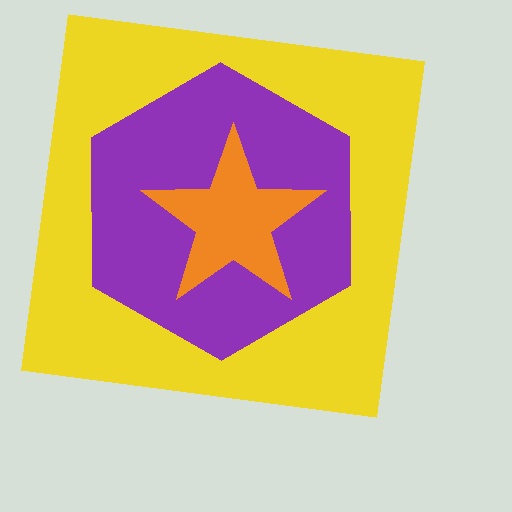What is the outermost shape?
The yellow square.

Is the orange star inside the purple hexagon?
Yes.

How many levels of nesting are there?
3.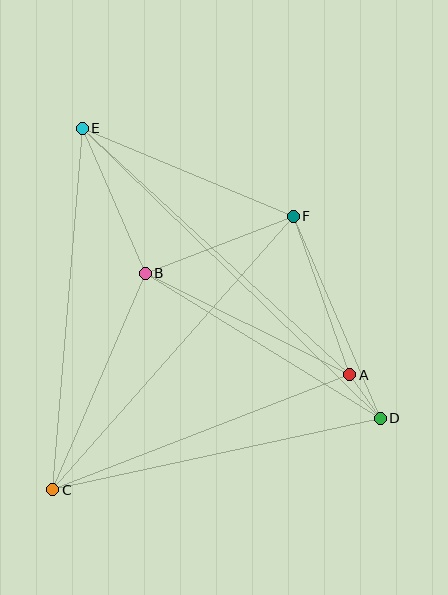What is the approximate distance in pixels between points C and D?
The distance between C and D is approximately 335 pixels.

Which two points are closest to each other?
Points A and D are closest to each other.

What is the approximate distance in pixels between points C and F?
The distance between C and F is approximately 364 pixels.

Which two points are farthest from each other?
Points D and E are farthest from each other.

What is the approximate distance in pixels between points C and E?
The distance between C and E is approximately 362 pixels.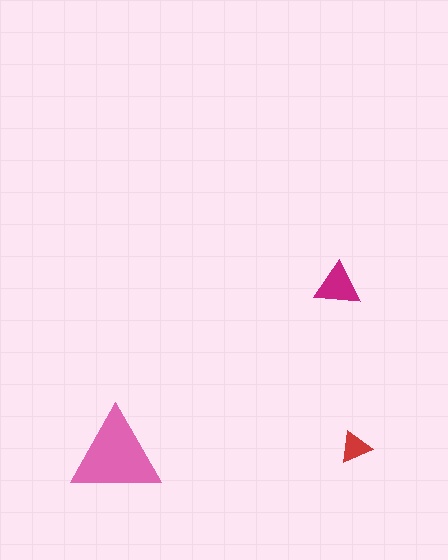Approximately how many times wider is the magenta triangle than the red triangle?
About 1.5 times wider.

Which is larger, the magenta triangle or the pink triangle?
The pink one.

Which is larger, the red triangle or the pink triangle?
The pink one.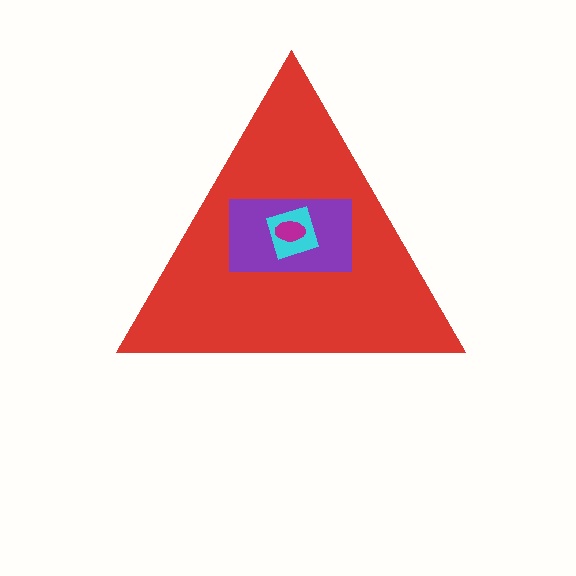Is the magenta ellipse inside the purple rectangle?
Yes.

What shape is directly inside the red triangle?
The purple rectangle.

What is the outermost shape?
The red triangle.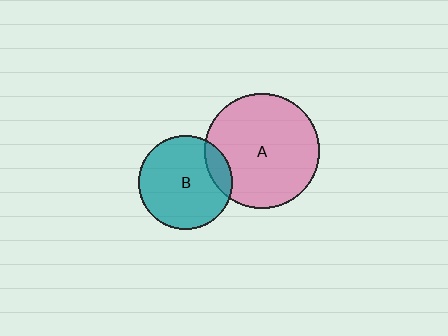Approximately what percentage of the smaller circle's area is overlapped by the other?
Approximately 15%.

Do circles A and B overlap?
Yes.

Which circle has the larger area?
Circle A (pink).